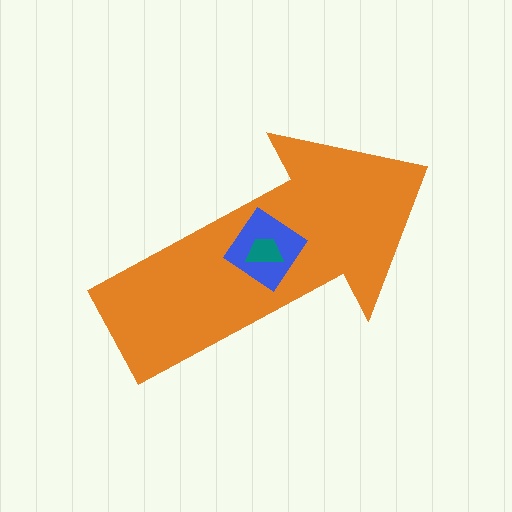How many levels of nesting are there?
3.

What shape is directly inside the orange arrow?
The blue diamond.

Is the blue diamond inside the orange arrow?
Yes.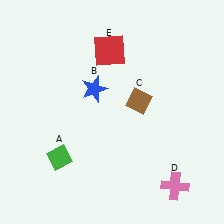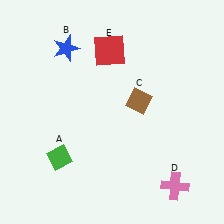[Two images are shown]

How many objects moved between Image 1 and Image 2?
1 object moved between the two images.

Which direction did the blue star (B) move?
The blue star (B) moved up.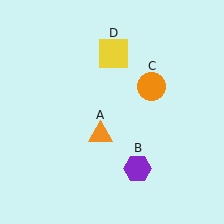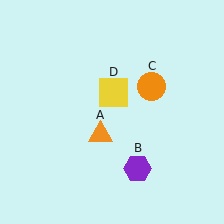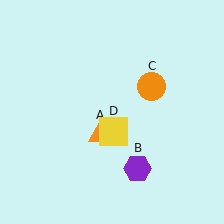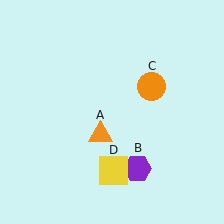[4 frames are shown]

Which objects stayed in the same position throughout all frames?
Orange triangle (object A) and purple hexagon (object B) and orange circle (object C) remained stationary.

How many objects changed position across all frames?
1 object changed position: yellow square (object D).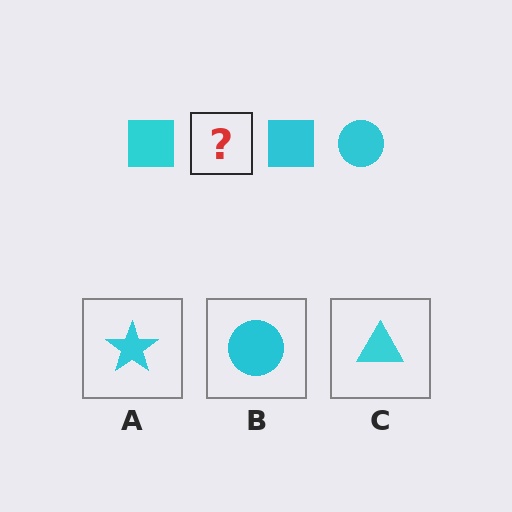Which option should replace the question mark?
Option B.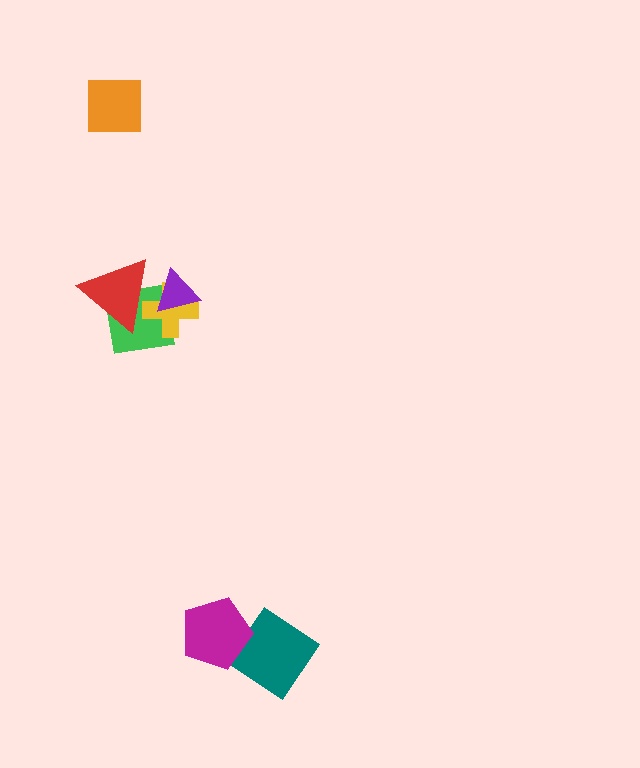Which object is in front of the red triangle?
The purple triangle is in front of the red triangle.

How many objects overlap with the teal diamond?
1 object overlaps with the teal diamond.